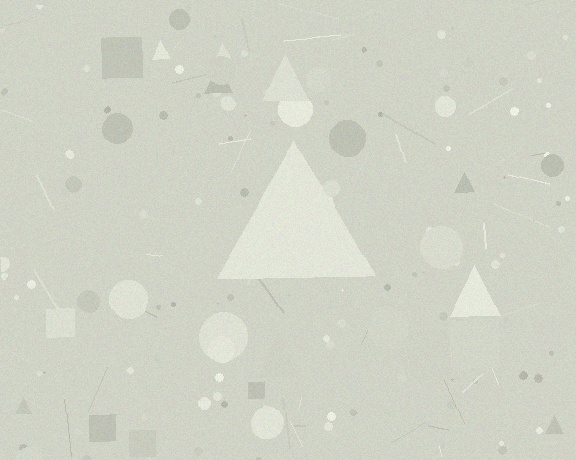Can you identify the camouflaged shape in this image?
The camouflaged shape is a triangle.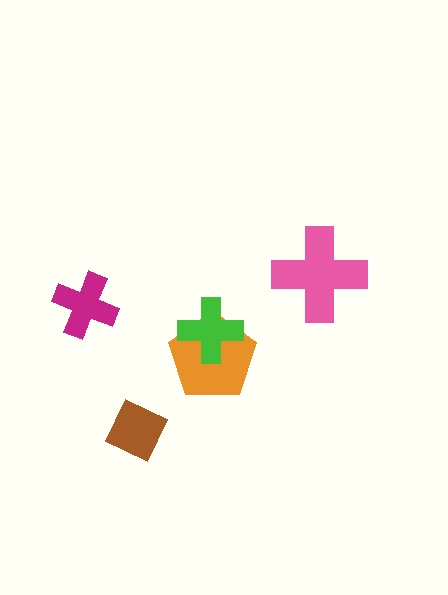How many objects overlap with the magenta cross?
0 objects overlap with the magenta cross.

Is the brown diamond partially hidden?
No, no other shape covers it.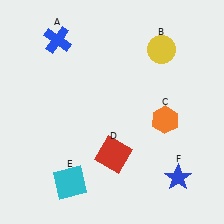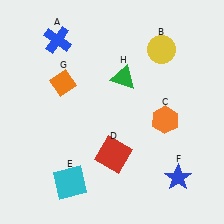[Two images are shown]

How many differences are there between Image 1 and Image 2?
There are 2 differences between the two images.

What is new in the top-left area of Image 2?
An orange diamond (G) was added in the top-left area of Image 2.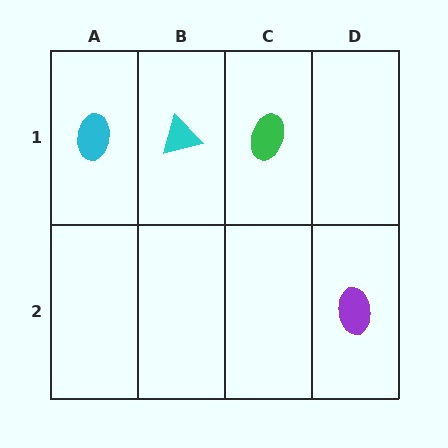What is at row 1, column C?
A green ellipse.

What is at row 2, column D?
A purple ellipse.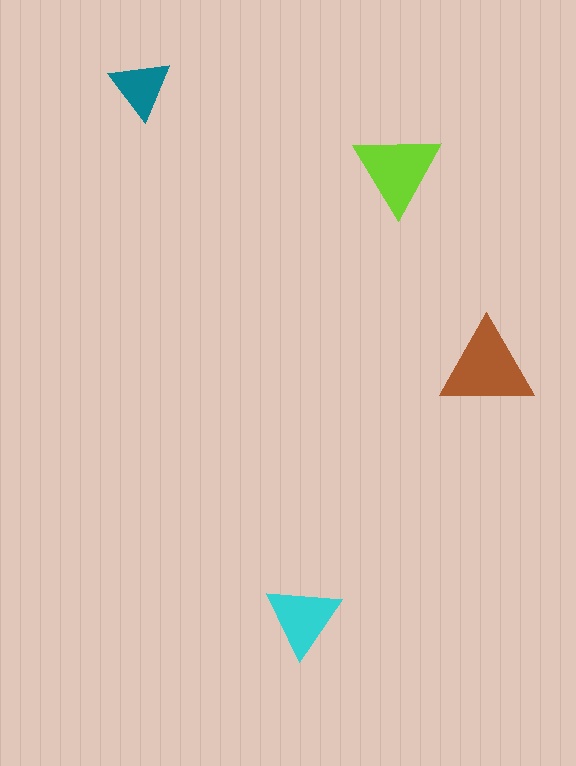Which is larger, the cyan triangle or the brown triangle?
The brown one.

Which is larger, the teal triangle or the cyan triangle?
The cyan one.